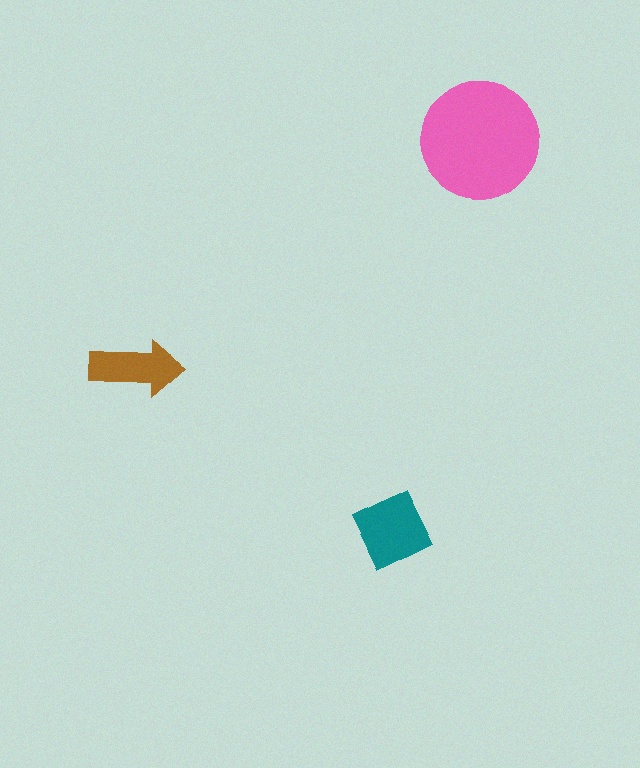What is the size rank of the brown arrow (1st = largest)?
3rd.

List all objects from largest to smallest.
The pink circle, the teal square, the brown arrow.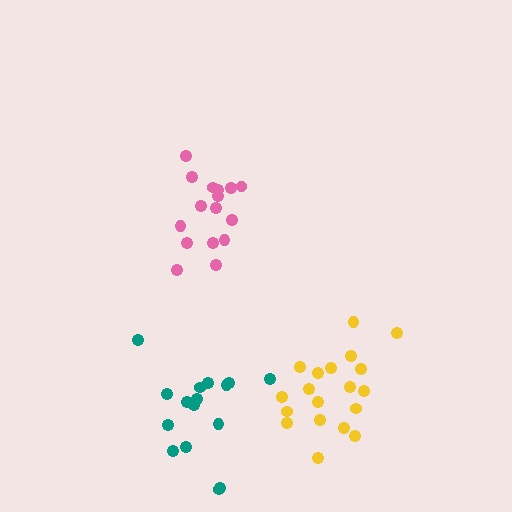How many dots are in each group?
Group 1: 16 dots, Group 2: 19 dots, Group 3: 17 dots (52 total).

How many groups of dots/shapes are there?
There are 3 groups.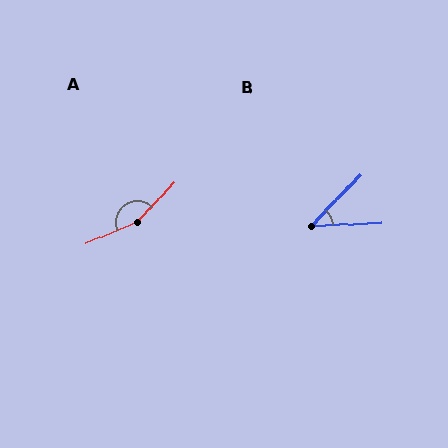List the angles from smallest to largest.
B (44°), A (155°).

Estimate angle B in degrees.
Approximately 44 degrees.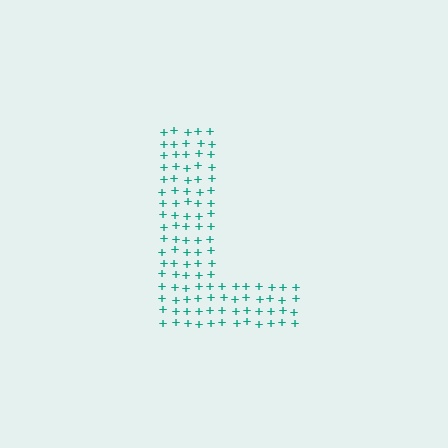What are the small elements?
The small elements are plus signs.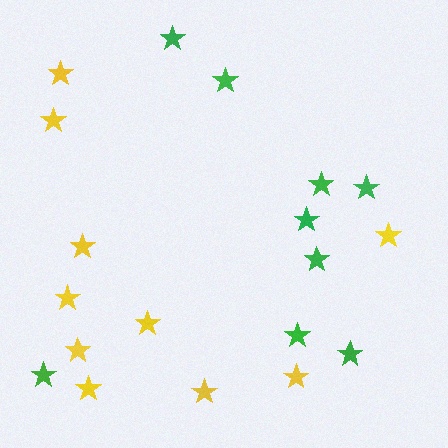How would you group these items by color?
There are 2 groups: one group of green stars (9) and one group of yellow stars (10).